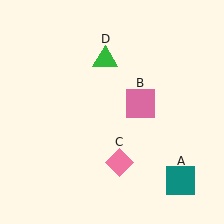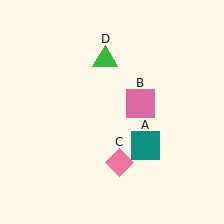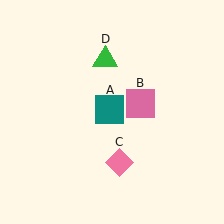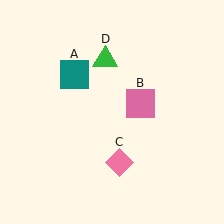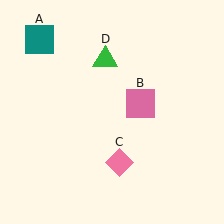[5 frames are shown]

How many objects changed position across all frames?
1 object changed position: teal square (object A).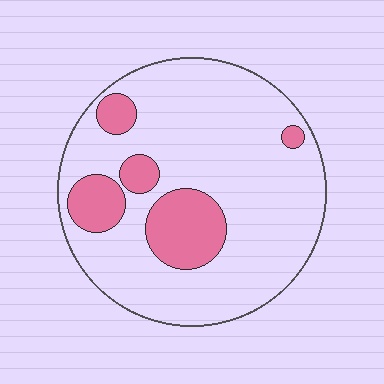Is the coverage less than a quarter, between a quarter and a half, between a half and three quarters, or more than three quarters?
Less than a quarter.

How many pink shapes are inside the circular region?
5.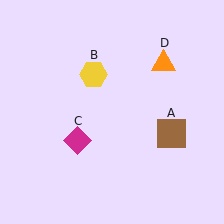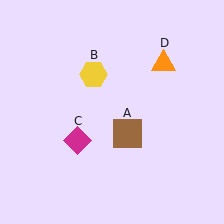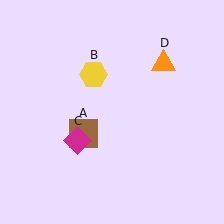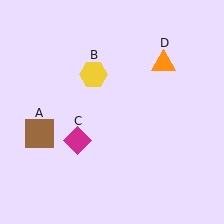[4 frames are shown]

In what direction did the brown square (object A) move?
The brown square (object A) moved left.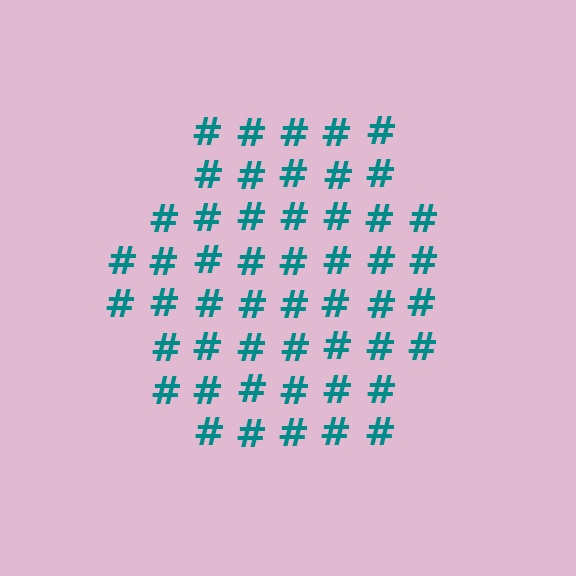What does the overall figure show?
The overall figure shows a hexagon.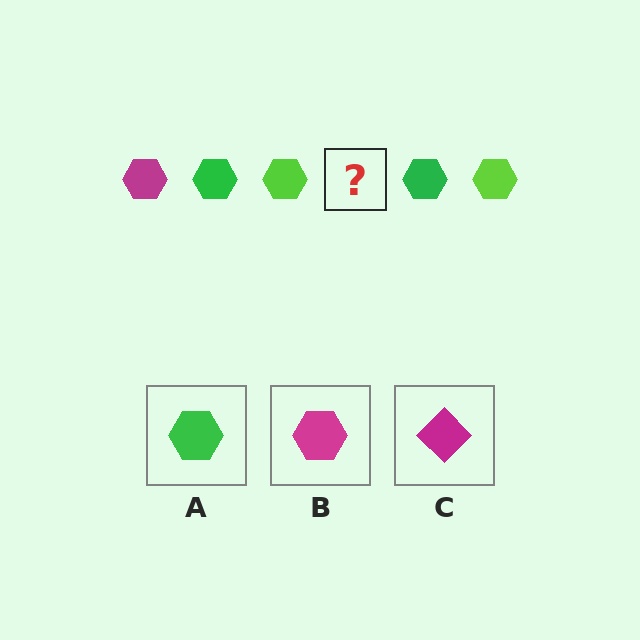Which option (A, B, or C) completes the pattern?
B.